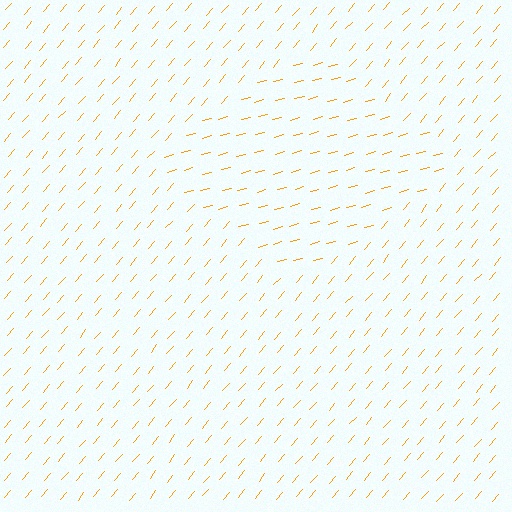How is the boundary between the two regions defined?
The boundary is defined purely by a change in line orientation (approximately 34 degrees difference). All lines are the same color and thickness.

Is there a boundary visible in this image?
Yes, there is a texture boundary formed by a change in line orientation.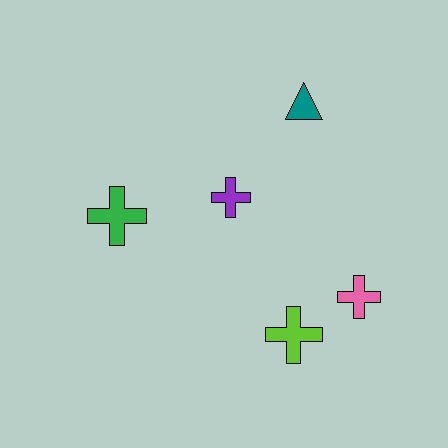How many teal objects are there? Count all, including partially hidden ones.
There is 1 teal object.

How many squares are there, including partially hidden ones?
There are no squares.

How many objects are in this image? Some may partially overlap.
There are 5 objects.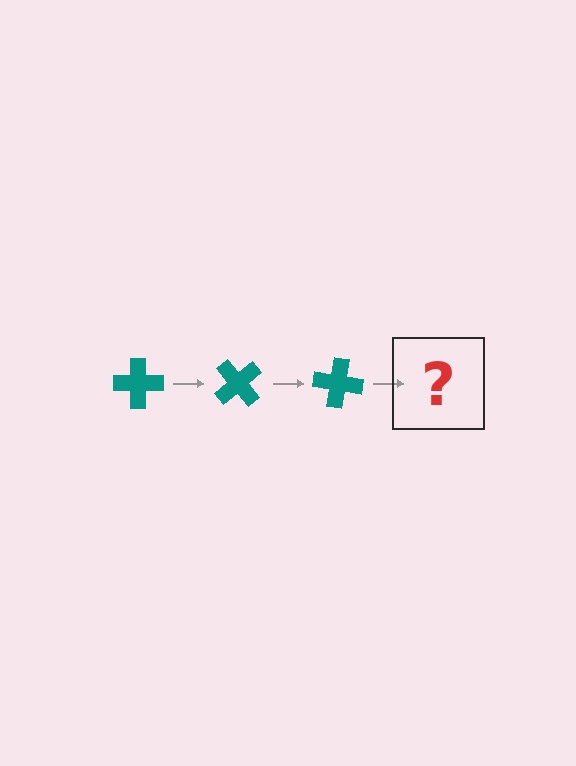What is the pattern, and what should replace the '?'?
The pattern is that the cross rotates 50 degrees each step. The '?' should be a teal cross rotated 150 degrees.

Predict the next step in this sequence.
The next step is a teal cross rotated 150 degrees.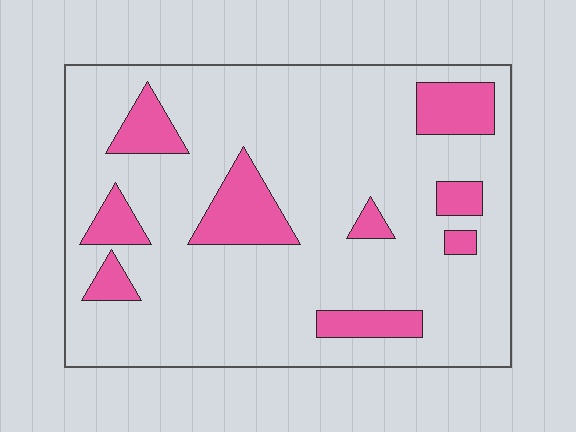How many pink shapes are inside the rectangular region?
9.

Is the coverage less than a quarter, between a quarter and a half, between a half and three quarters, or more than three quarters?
Less than a quarter.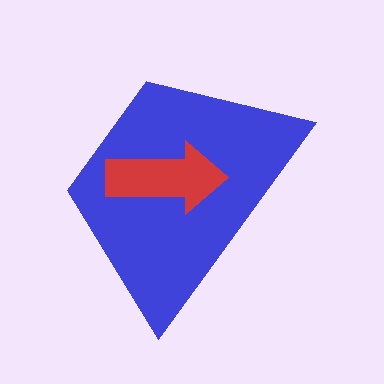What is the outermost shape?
The blue trapezoid.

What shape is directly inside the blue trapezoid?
The red arrow.